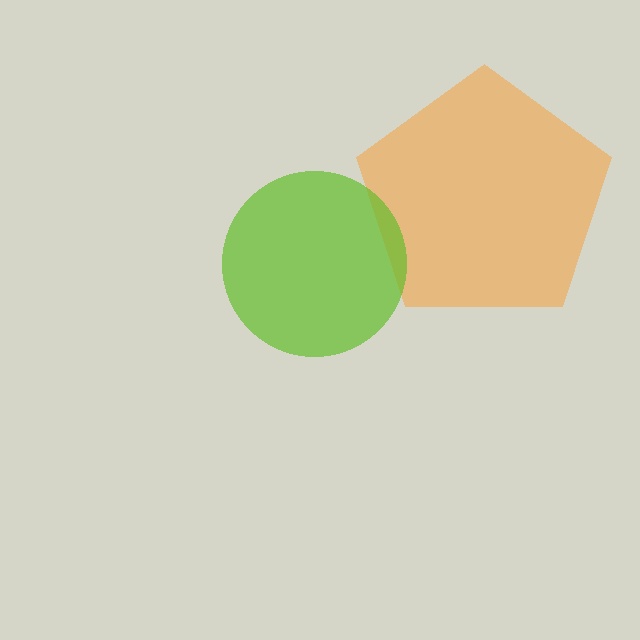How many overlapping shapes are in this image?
There are 2 overlapping shapes in the image.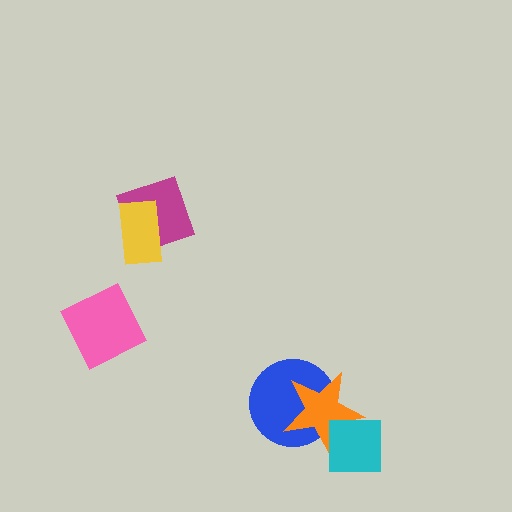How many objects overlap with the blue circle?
1 object overlaps with the blue circle.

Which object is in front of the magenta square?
The yellow rectangle is in front of the magenta square.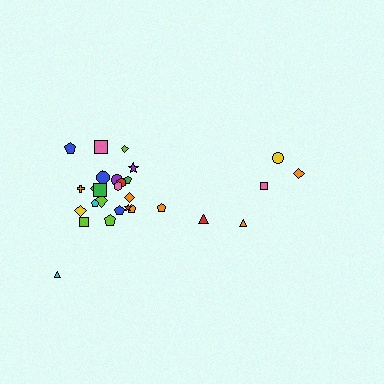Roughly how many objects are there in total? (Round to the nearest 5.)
Roughly 30 objects in total.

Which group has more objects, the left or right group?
The left group.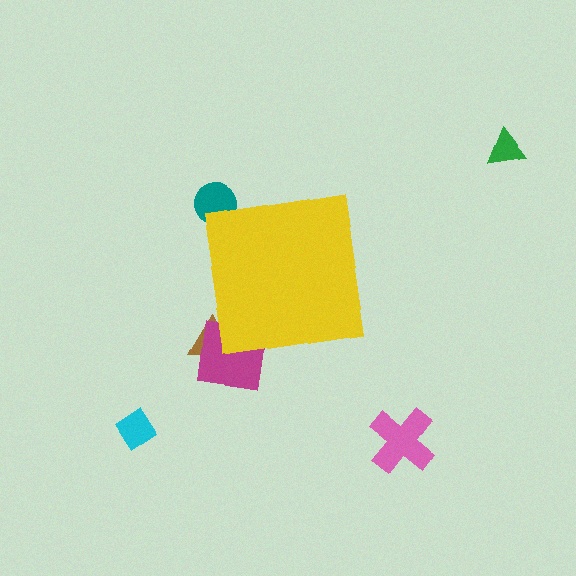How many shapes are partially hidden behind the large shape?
3 shapes are partially hidden.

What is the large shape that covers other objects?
A yellow square.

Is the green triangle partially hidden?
No, the green triangle is fully visible.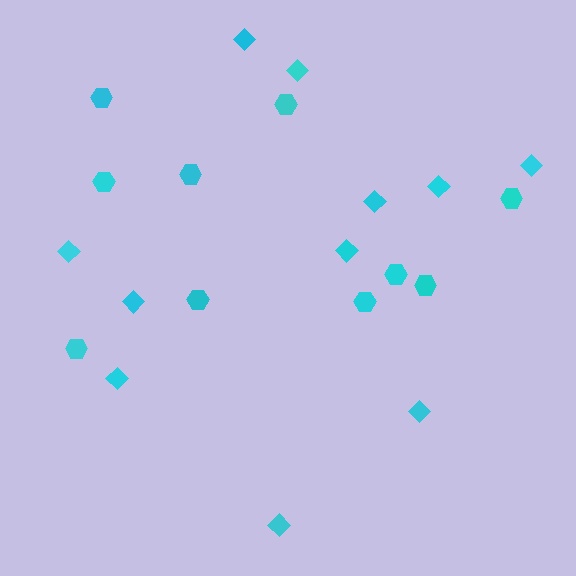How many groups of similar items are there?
There are 2 groups: one group of hexagons (10) and one group of diamonds (11).